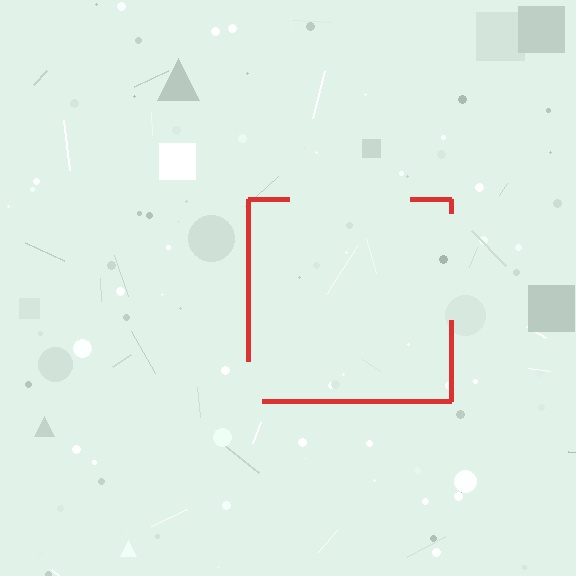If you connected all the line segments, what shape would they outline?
They would outline a square.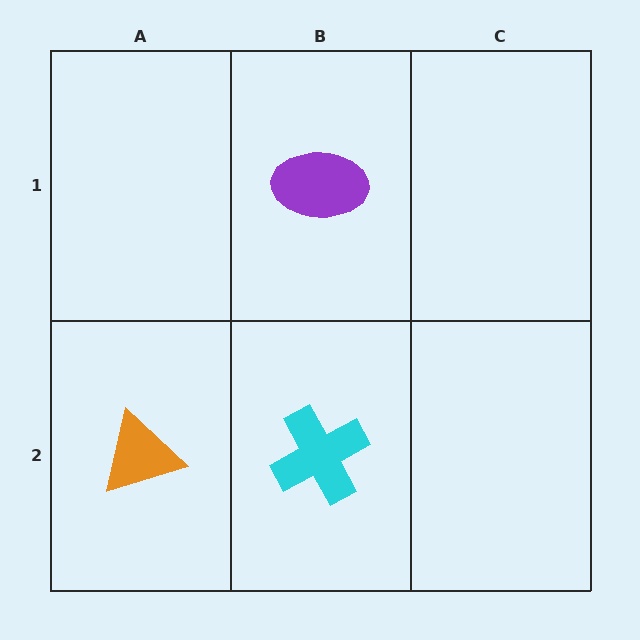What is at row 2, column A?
An orange triangle.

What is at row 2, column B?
A cyan cross.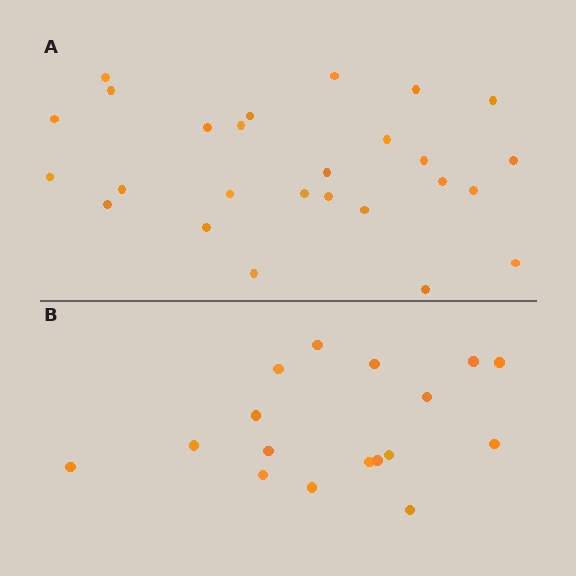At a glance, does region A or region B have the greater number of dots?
Region A (the top region) has more dots.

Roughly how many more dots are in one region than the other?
Region A has roughly 8 or so more dots than region B.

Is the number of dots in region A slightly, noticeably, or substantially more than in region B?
Region A has substantially more. The ratio is roughly 1.5 to 1.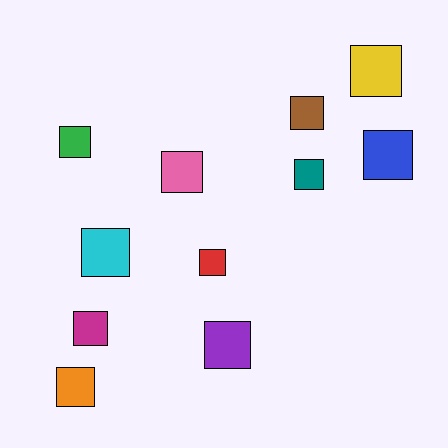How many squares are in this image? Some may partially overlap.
There are 11 squares.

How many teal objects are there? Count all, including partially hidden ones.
There is 1 teal object.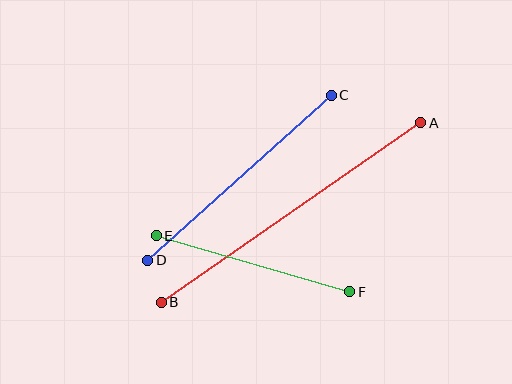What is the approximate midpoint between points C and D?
The midpoint is at approximately (240, 178) pixels.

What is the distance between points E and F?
The distance is approximately 202 pixels.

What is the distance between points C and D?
The distance is approximately 247 pixels.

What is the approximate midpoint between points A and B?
The midpoint is at approximately (291, 213) pixels.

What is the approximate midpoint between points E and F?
The midpoint is at approximately (253, 264) pixels.